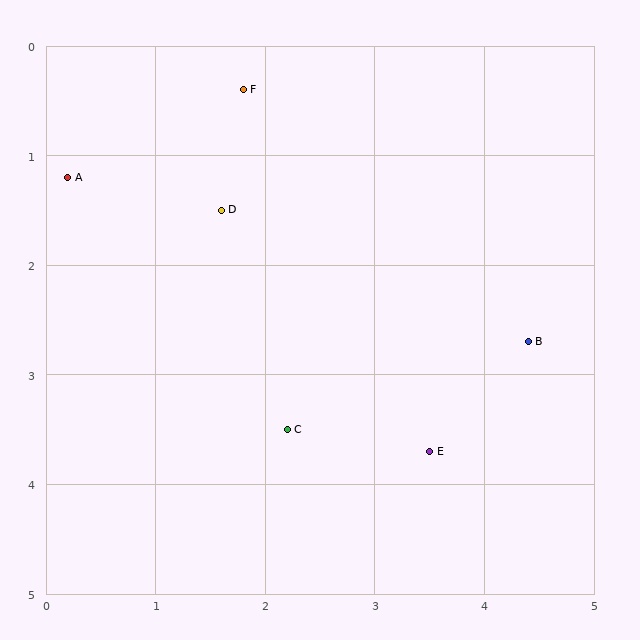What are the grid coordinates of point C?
Point C is at approximately (2.2, 3.5).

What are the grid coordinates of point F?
Point F is at approximately (1.8, 0.4).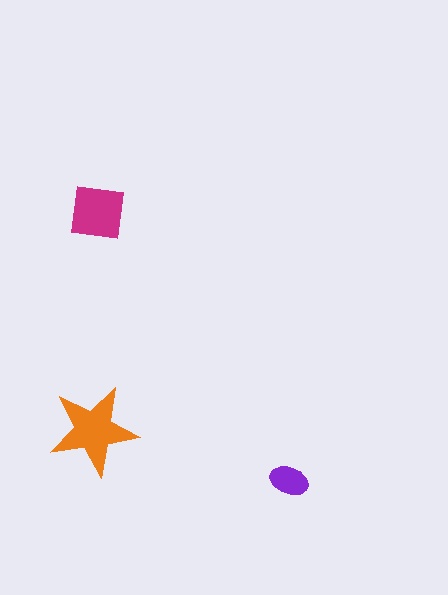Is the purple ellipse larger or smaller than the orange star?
Smaller.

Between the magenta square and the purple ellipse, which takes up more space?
The magenta square.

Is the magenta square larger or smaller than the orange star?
Smaller.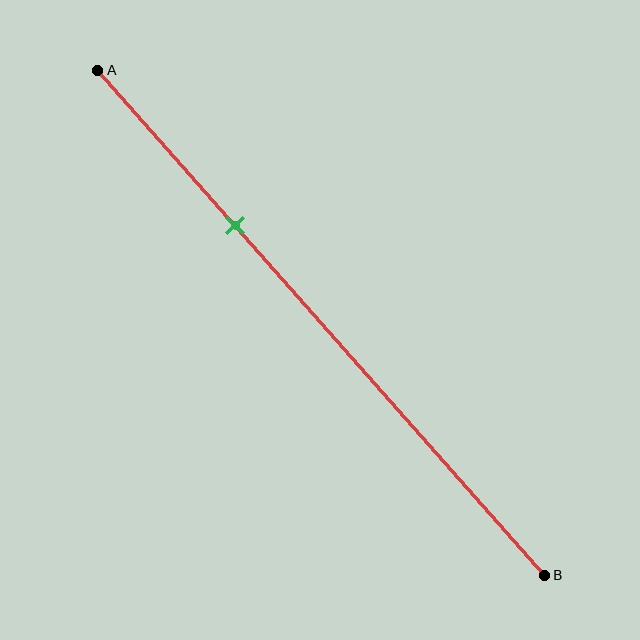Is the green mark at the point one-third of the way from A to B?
Yes, the mark is approximately at the one-third point.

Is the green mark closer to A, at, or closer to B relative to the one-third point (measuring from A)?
The green mark is approximately at the one-third point of segment AB.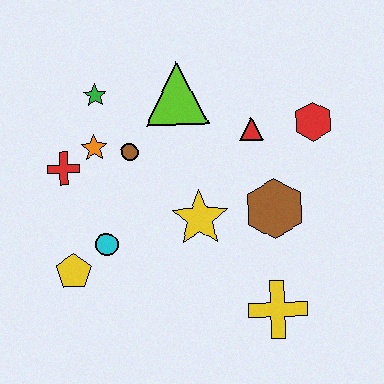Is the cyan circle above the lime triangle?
No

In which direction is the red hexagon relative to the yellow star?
The red hexagon is to the right of the yellow star.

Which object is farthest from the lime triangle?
The yellow cross is farthest from the lime triangle.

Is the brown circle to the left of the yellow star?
Yes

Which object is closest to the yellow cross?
The brown hexagon is closest to the yellow cross.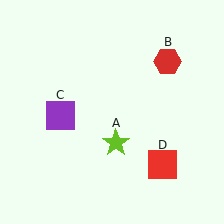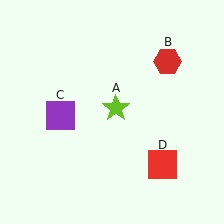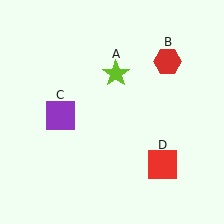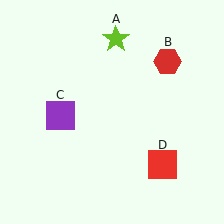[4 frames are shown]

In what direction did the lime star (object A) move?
The lime star (object A) moved up.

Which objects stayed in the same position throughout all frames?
Red hexagon (object B) and purple square (object C) and red square (object D) remained stationary.